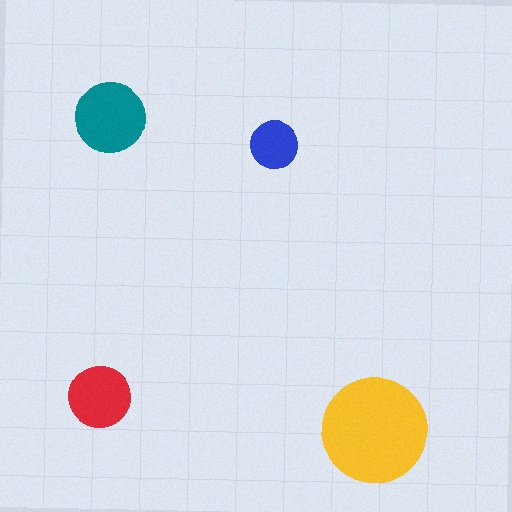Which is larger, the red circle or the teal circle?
The teal one.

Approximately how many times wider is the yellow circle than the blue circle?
About 2 times wider.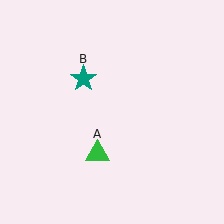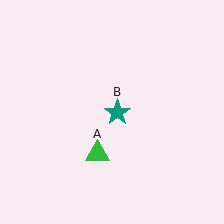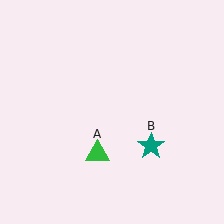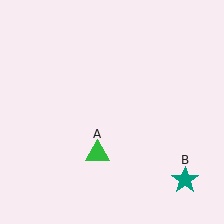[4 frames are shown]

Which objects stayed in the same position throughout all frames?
Green triangle (object A) remained stationary.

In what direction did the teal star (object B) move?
The teal star (object B) moved down and to the right.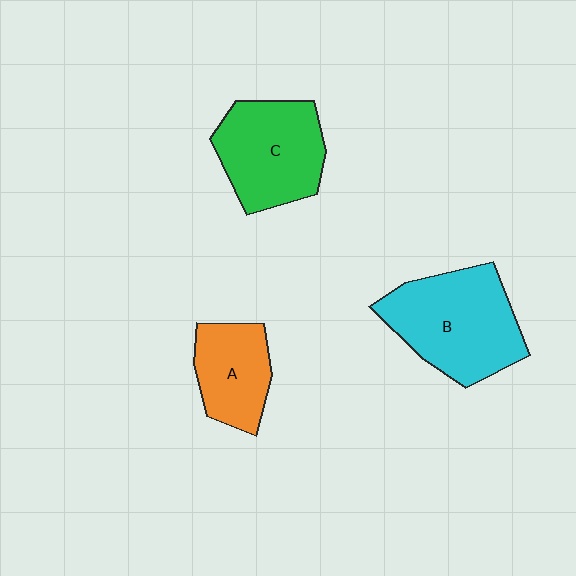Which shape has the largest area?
Shape B (cyan).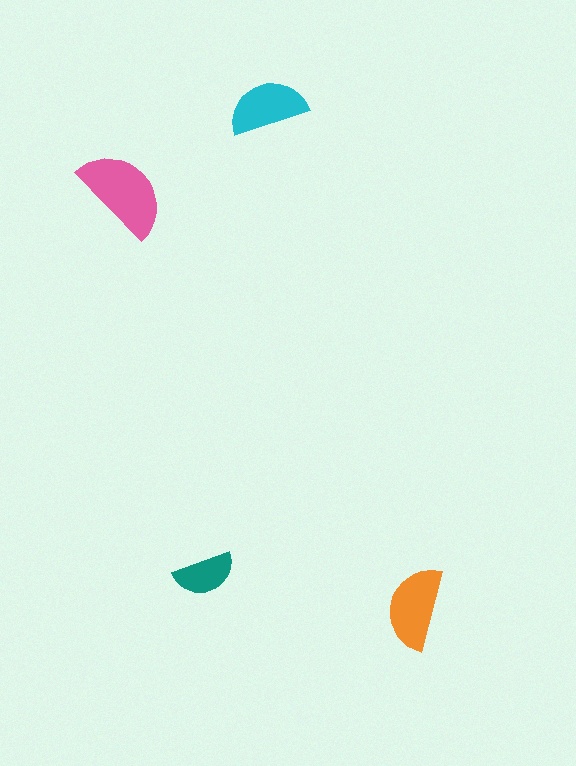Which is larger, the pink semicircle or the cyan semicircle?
The pink one.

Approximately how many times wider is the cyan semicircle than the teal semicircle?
About 1.5 times wider.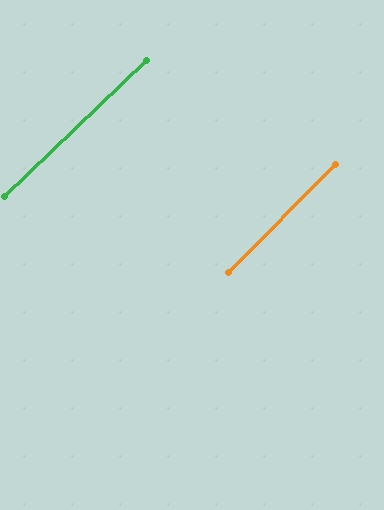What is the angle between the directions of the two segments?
Approximately 2 degrees.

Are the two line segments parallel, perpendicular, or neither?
Parallel — their directions differ by only 1.5°.